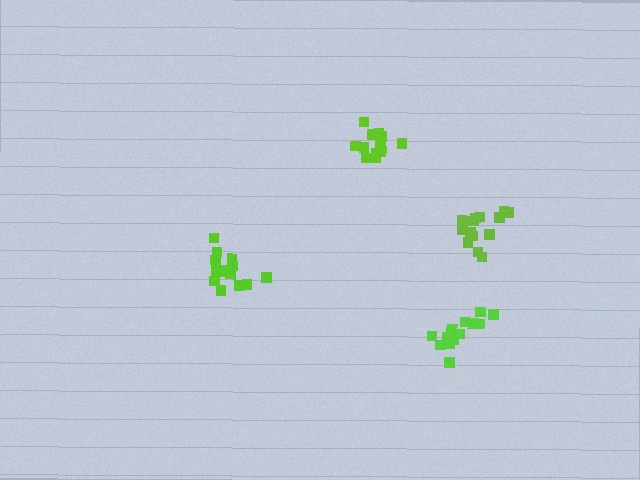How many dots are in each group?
Group 1: 15 dots, Group 2: 14 dots, Group 3: 13 dots, Group 4: 15 dots (57 total).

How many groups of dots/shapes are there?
There are 4 groups.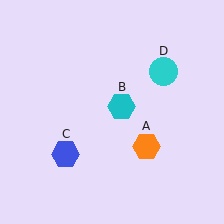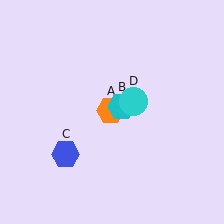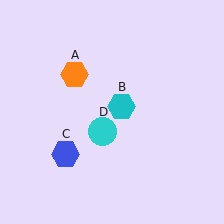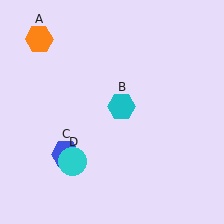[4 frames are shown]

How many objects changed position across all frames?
2 objects changed position: orange hexagon (object A), cyan circle (object D).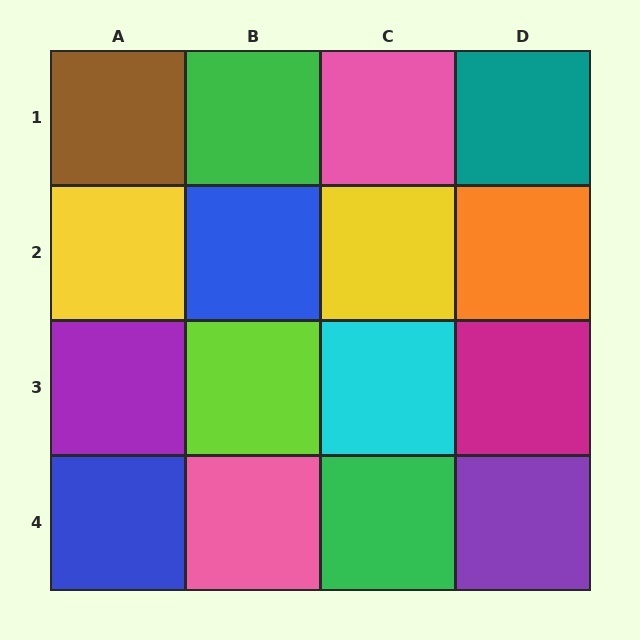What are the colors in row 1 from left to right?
Brown, green, pink, teal.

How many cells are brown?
1 cell is brown.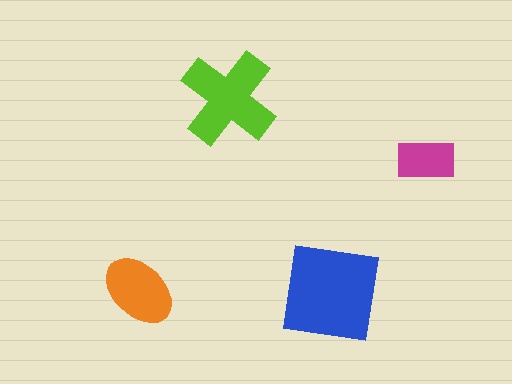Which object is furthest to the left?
The orange ellipse is leftmost.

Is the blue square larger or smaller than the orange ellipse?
Larger.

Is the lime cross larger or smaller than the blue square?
Smaller.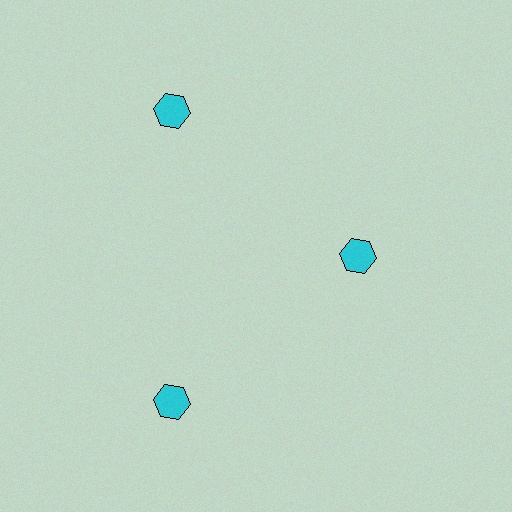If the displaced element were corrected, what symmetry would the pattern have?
It would have 3-fold rotational symmetry — the pattern would map onto itself every 120 degrees.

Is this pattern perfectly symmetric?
No. The 3 cyan hexagons are arranged in a ring, but one element near the 3 o'clock position is pulled inward toward the center, breaking the 3-fold rotational symmetry.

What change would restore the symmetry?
The symmetry would be restored by moving it outward, back onto the ring so that all 3 hexagons sit at equal angles and equal distance from the center.